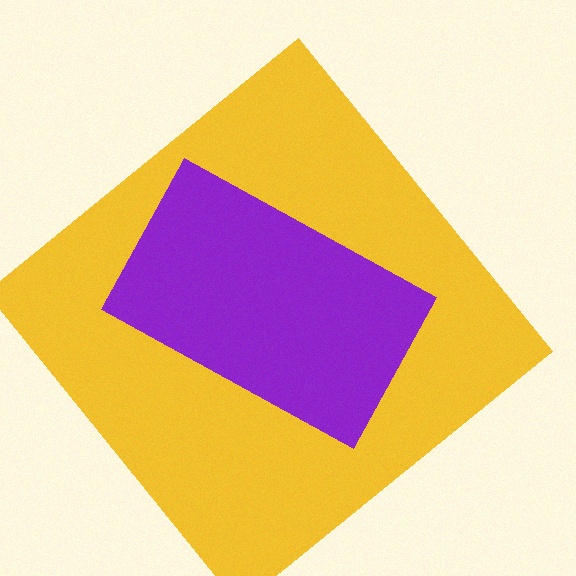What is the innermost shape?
The purple rectangle.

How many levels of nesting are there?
2.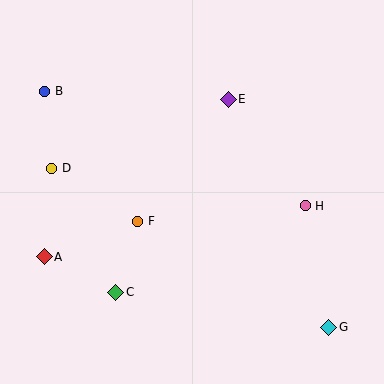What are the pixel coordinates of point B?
Point B is at (45, 91).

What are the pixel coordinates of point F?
Point F is at (138, 221).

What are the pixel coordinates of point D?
Point D is at (52, 168).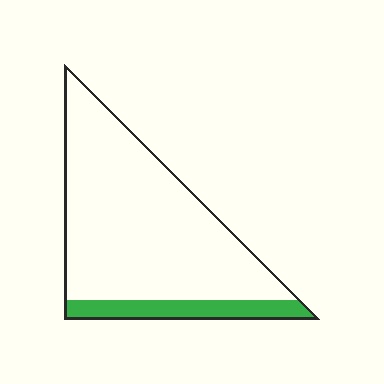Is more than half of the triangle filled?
No.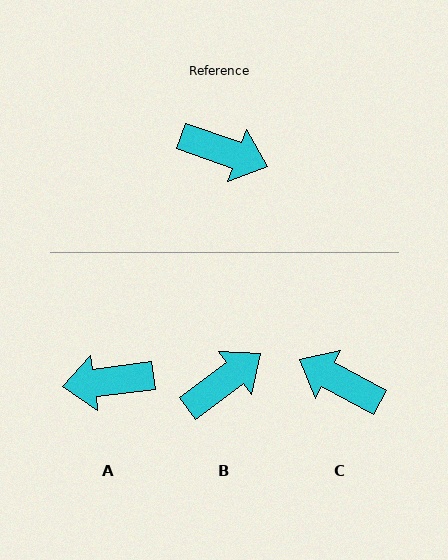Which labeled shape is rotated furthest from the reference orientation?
C, about 171 degrees away.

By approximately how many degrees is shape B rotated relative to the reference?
Approximately 56 degrees counter-clockwise.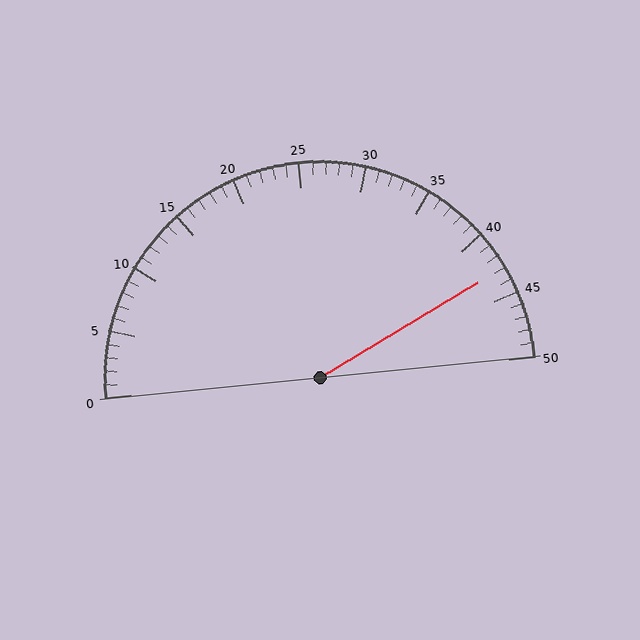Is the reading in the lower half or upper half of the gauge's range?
The reading is in the upper half of the range (0 to 50).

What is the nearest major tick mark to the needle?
The nearest major tick mark is 45.